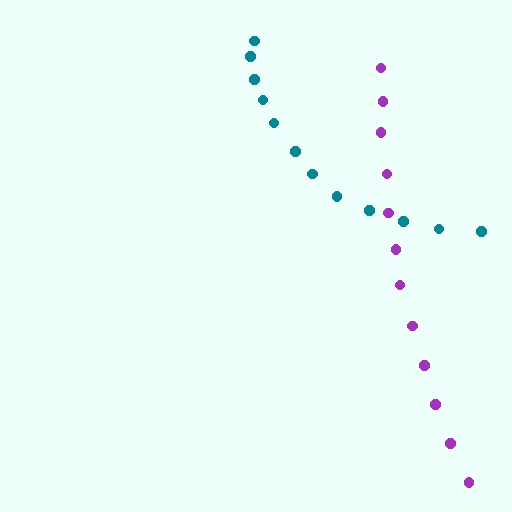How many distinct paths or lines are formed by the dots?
There are 2 distinct paths.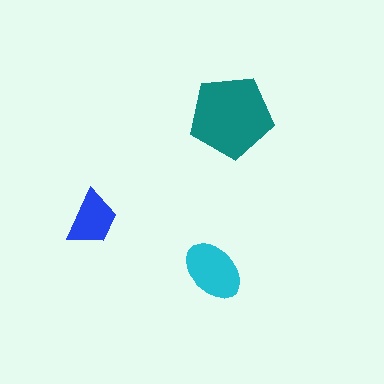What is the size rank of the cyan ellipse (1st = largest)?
2nd.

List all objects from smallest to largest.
The blue trapezoid, the cyan ellipse, the teal pentagon.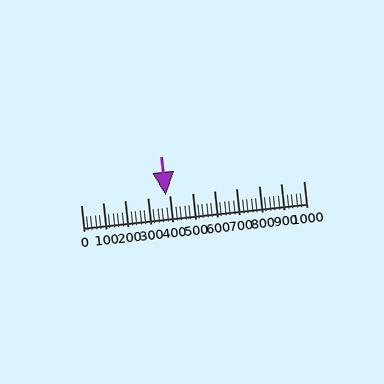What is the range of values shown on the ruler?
The ruler shows values from 0 to 1000.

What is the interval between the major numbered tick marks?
The major tick marks are spaced 100 units apart.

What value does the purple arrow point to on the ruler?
The purple arrow points to approximately 383.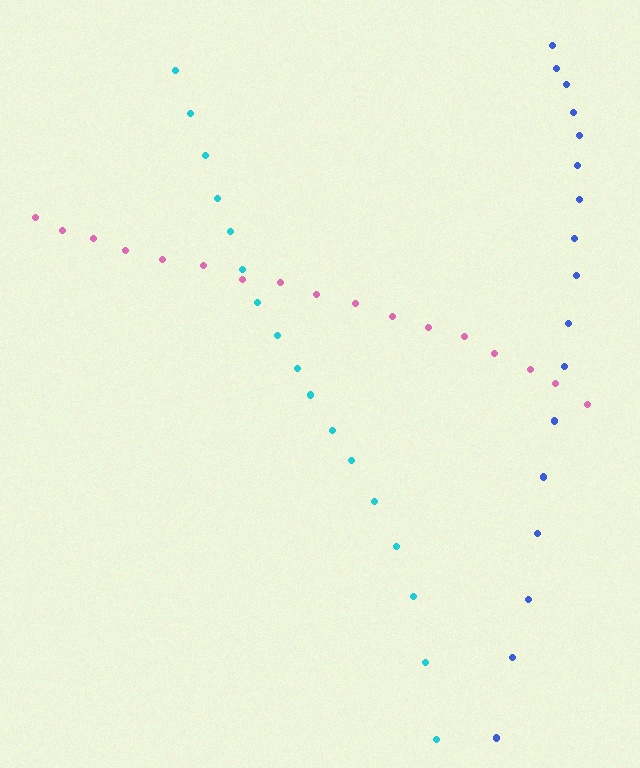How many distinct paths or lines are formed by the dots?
There are 3 distinct paths.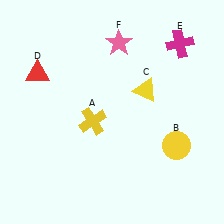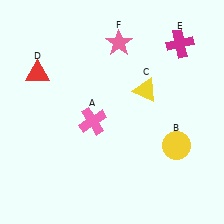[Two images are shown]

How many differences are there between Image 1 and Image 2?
There is 1 difference between the two images.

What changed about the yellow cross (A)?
In Image 1, A is yellow. In Image 2, it changed to pink.